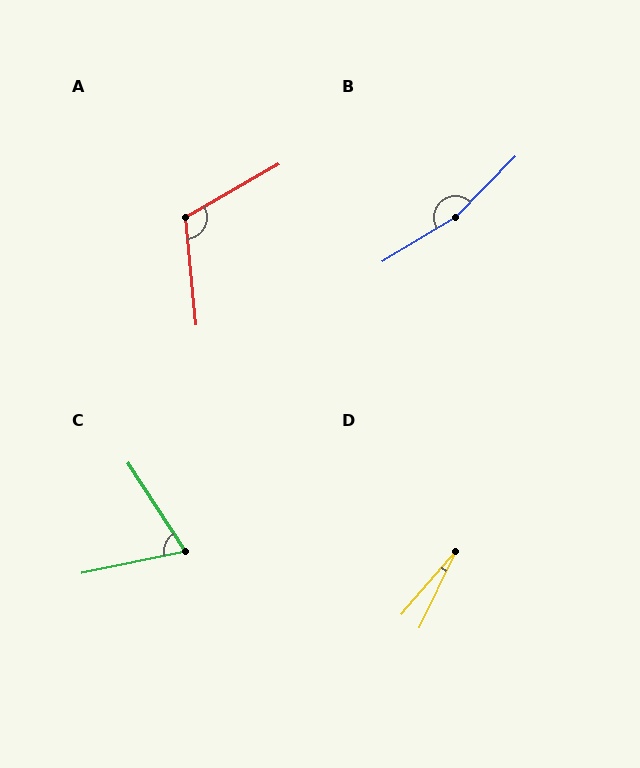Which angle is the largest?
B, at approximately 165 degrees.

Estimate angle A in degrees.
Approximately 114 degrees.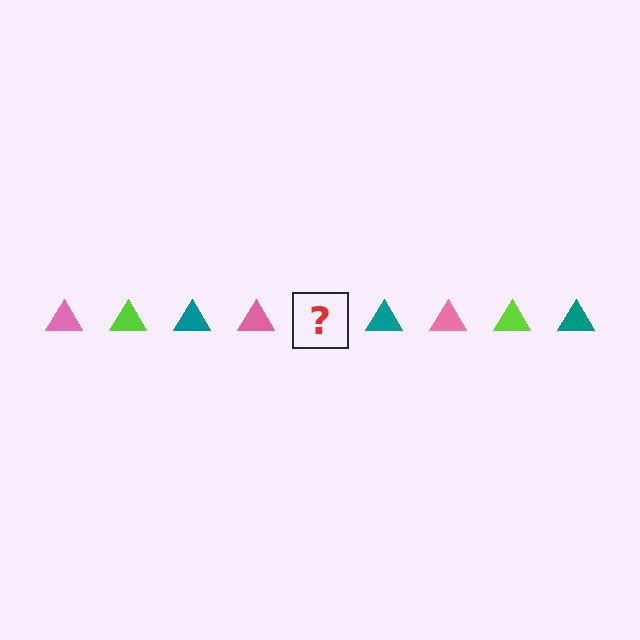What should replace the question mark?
The question mark should be replaced with a lime triangle.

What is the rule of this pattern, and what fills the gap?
The rule is that the pattern cycles through pink, lime, teal triangles. The gap should be filled with a lime triangle.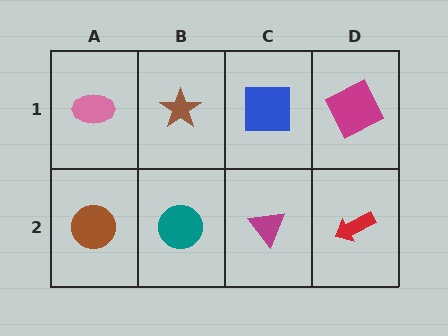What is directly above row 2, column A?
A pink ellipse.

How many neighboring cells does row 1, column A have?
2.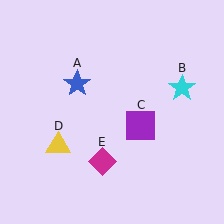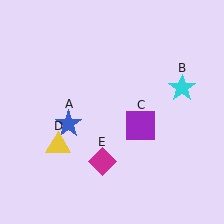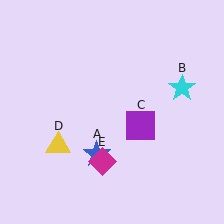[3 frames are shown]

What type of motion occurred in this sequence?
The blue star (object A) rotated counterclockwise around the center of the scene.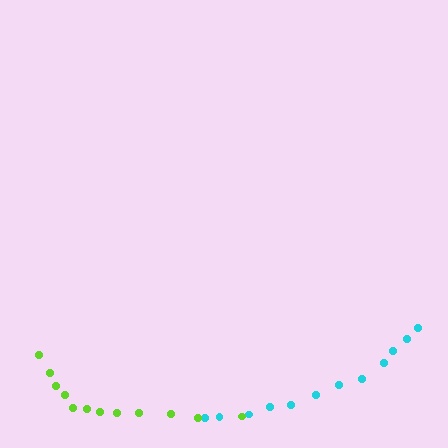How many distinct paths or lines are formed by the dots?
There are 2 distinct paths.